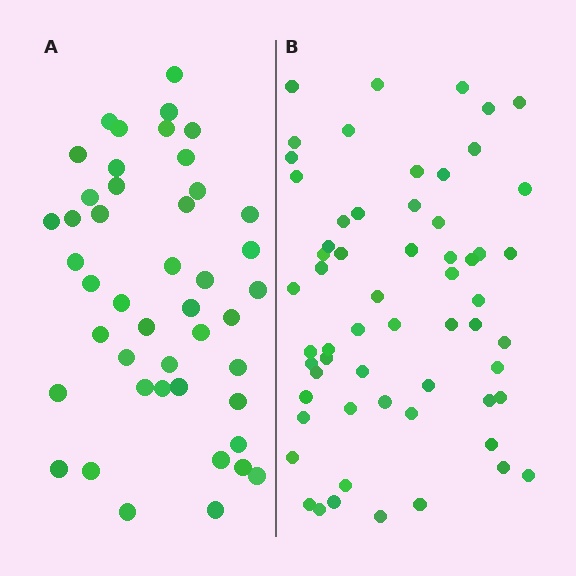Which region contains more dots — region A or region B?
Region B (the right region) has more dots.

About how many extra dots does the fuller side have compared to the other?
Region B has approximately 15 more dots than region A.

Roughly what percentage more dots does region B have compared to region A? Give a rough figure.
About 35% more.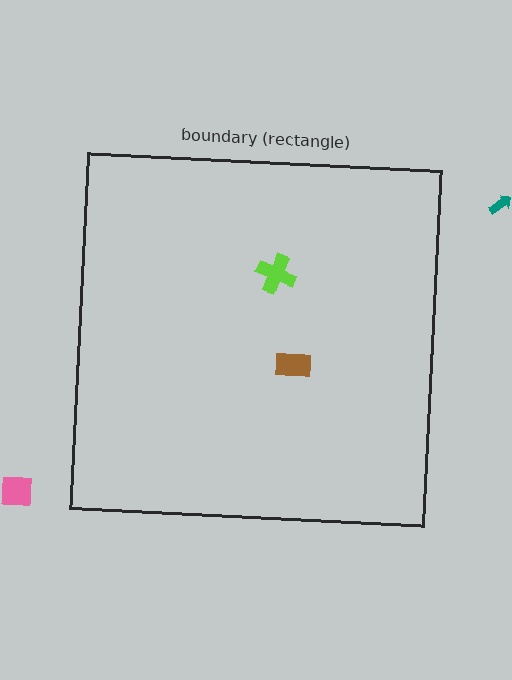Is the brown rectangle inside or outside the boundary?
Inside.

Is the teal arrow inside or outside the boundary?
Outside.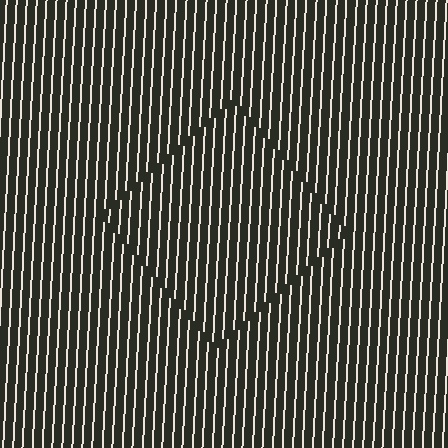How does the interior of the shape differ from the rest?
The interior of the shape contains the same grating, shifted by half a period — the contour is defined by the phase discontinuity where line-ends from the inner and outer gratings abut.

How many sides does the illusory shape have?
4 sides — the line-ends trace a square.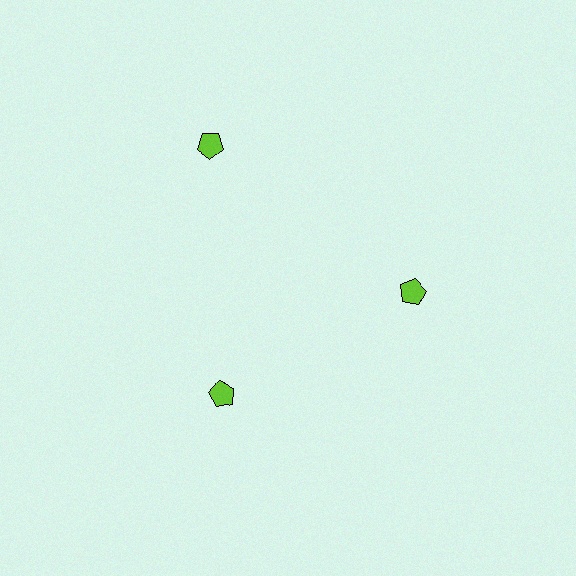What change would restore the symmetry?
The symmetry would be restored by moving it inward, back onto the ring so that all 3 pentagons sit at equal angles and equal distance from the center.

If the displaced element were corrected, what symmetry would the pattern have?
It would have 3-fold rotational symmetry — the pattern would map onto itself every 120 degrees.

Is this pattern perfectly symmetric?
No. The 3 lime pentagons are arranged in a ring, but one element near the 11 o'clock position is pushed outward from the center, breaking the 3-fold rotational symmetry.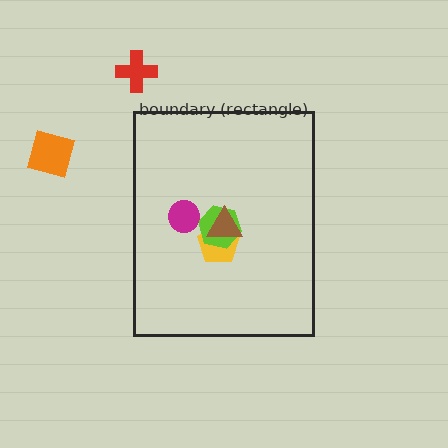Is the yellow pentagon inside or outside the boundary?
Inside.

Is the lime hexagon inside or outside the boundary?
Inside.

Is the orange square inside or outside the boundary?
Outside.